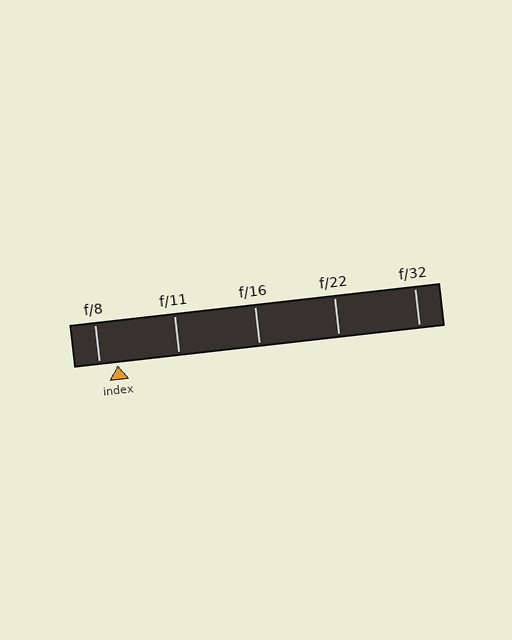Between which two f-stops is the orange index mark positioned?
The index mark is between f/8 and f/11.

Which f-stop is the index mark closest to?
The index mark is closest to f/8.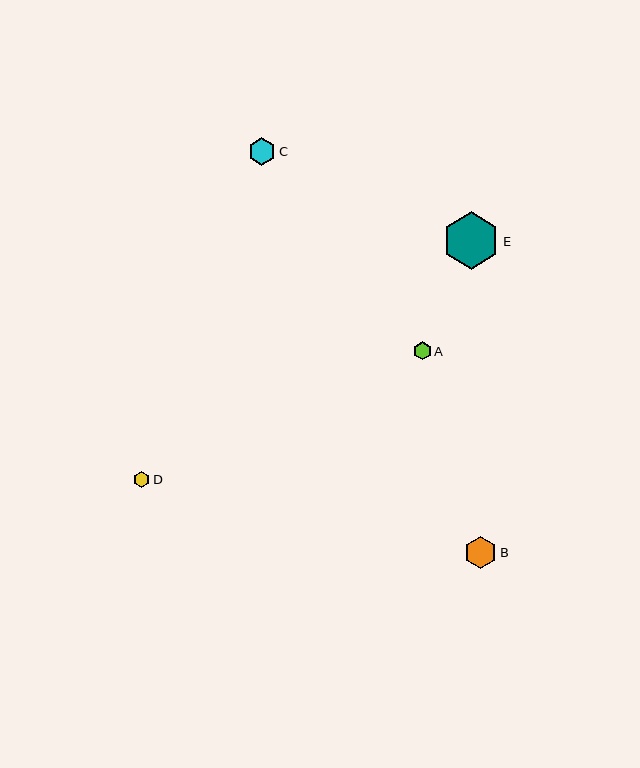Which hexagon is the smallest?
Hexagon D is the smallest with a size of approximately 17 pixels.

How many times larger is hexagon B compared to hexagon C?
Hexagon B is approximately 1.2 times the size of hexagon C.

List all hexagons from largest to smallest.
From largest to smallest: E, B, C, A, D.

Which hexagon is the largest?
Hexagon E is the largest with a size of approximately 57 pixels.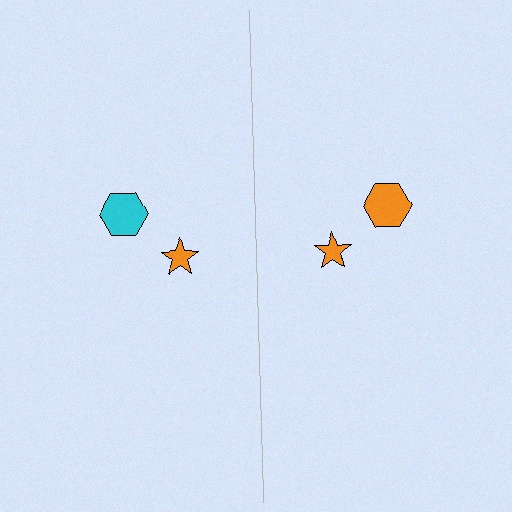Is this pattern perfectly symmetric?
No, the pattern is not perfectly symmetric. The orange hexagon on the right side breaks the symmetry — its mirror counterpart is cyan.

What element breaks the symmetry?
The orange hexagon on the right side breaks the symmetry — its mirror counterpart is cyan.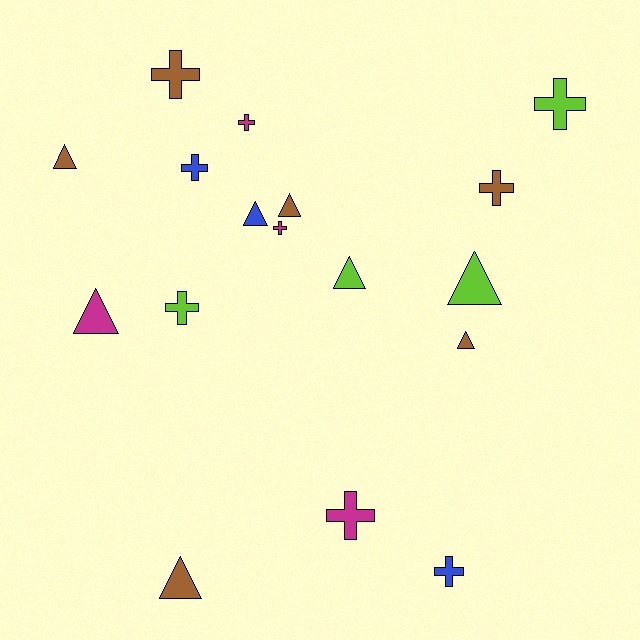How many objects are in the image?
There are 17 objects.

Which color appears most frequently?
Brown, with 6 objects.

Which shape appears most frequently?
Cross, with 9 objects.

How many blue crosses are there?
There are 2 blue crosses.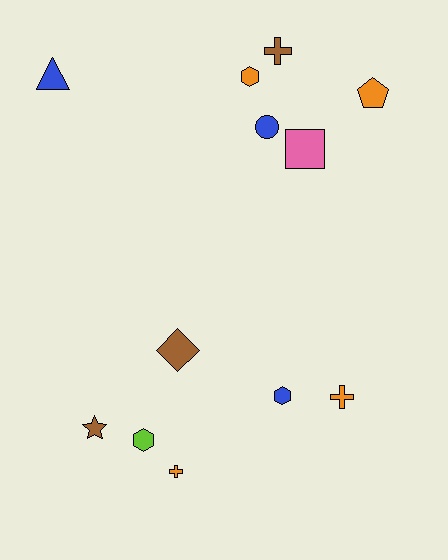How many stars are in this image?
There is 1 star.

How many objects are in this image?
There are 12 objects.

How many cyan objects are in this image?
There are no cyan objects.